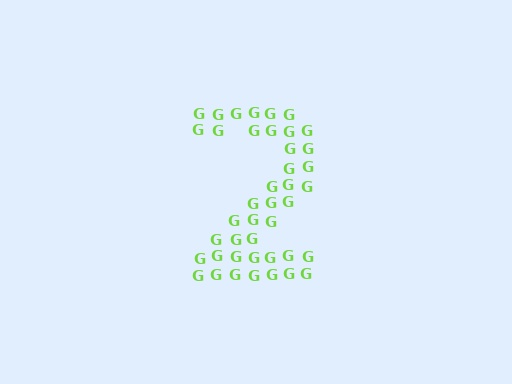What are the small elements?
The small elements are letter G's.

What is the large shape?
The large shape is the digit 2.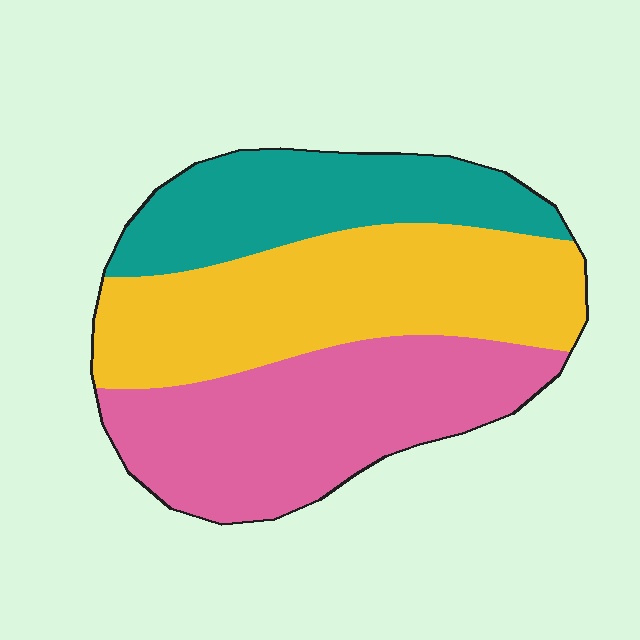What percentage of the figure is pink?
Pink takes up between a third and a half of the figure.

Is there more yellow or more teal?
Yellow.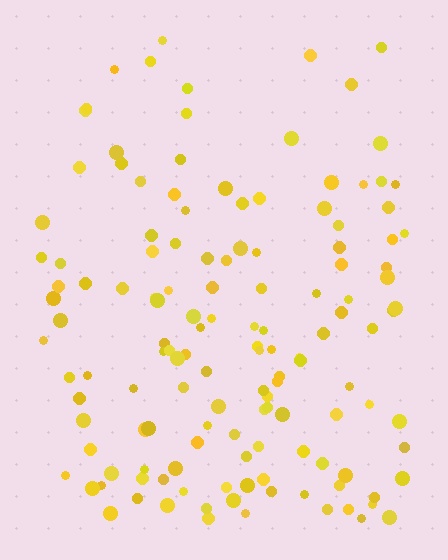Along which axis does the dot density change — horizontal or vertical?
Vertical.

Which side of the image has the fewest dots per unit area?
The top.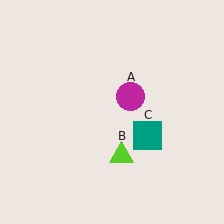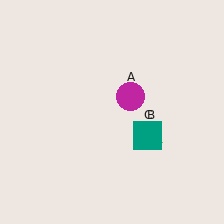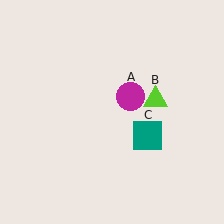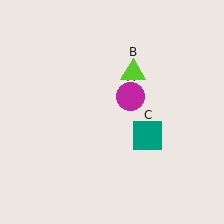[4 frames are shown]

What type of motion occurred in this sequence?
The lime triangle (object B) rotated counterclockwise around the center of the scene.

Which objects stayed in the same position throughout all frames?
Magenta circle (object A) and teal square (object C) remained stationary.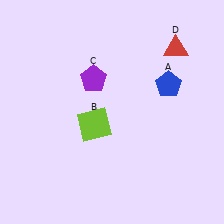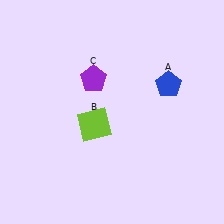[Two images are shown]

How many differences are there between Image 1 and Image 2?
There is 1 difference between the two images.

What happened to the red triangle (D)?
The red triangle (D) was removed in Image 2. It was in the top-right area of Image 1.